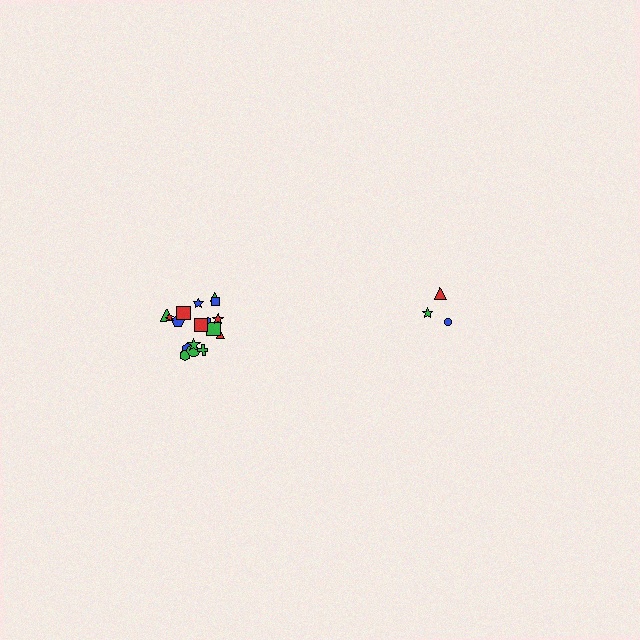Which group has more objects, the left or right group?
The left group.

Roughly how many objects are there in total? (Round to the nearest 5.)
Roughly 20 objects in total.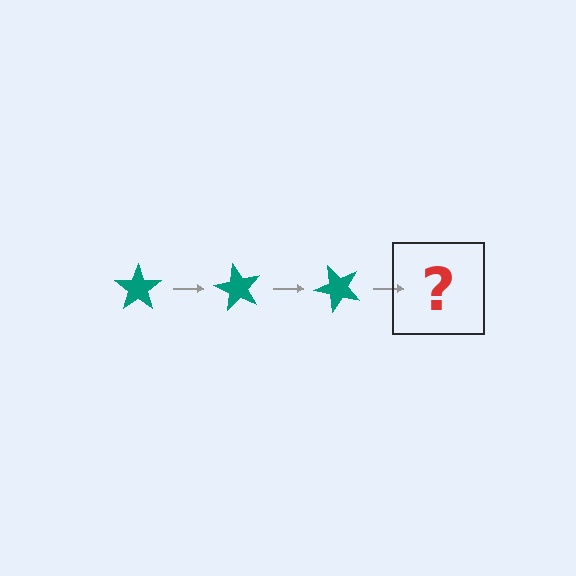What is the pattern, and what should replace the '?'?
The pattern is that the star rotates 60 degrees each step. The '?' should be a teal star rotated 180 degrees.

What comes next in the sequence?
The next element should be a teal star rotated 180 degrees.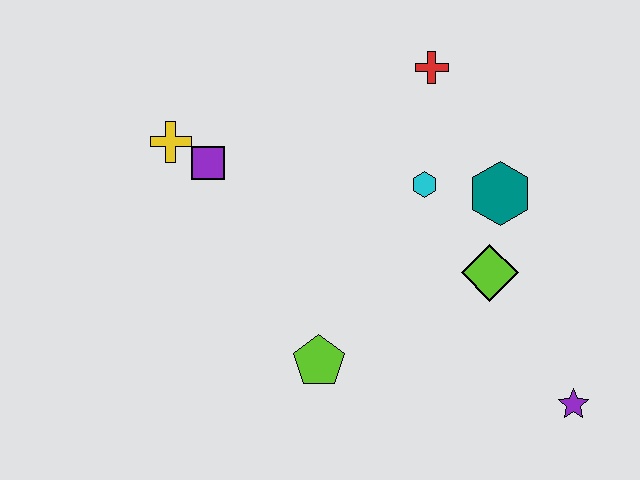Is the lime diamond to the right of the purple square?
Yes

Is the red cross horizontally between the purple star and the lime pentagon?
Yes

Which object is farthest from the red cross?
The purple star is farthest from the red cross.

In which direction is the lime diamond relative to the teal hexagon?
The lime diamond is below the teal hexagon.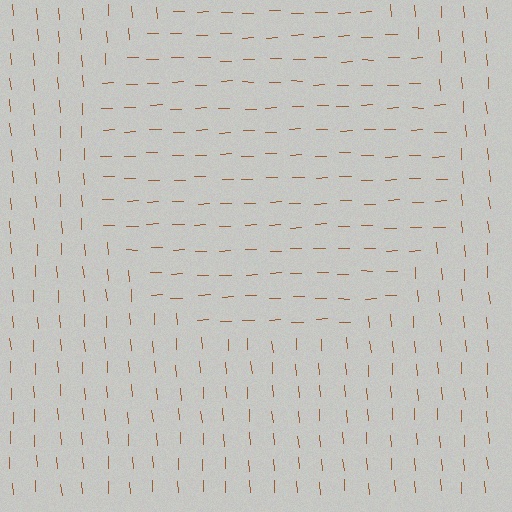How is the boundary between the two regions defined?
The boundary is defined purely by a change in line orientation (approximately 88 degrees difference). All lines are the same color and thickness.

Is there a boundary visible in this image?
Yes, there is a texture boundary formed by a change in line orientation.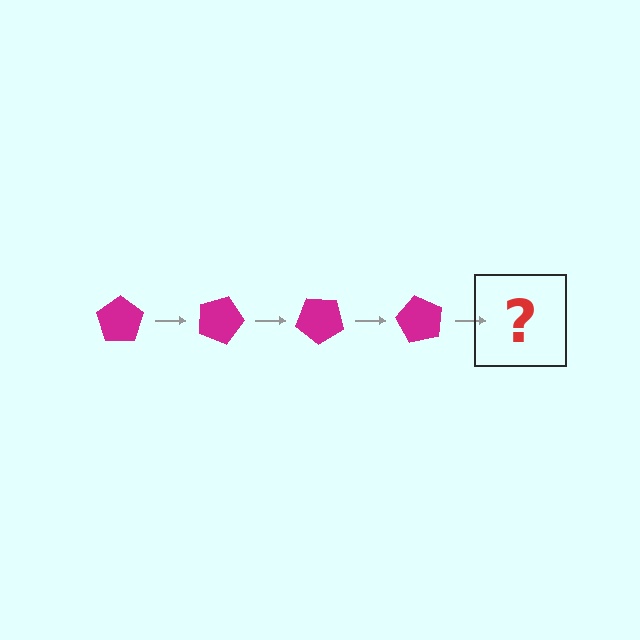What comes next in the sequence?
The next element should be a magenta pentagon rotated 80 degrees.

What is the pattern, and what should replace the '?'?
The pattern is that the pentagon rotates 20 degrees each step. The '?' should be a magenta pentagon rotated 80 degrees.